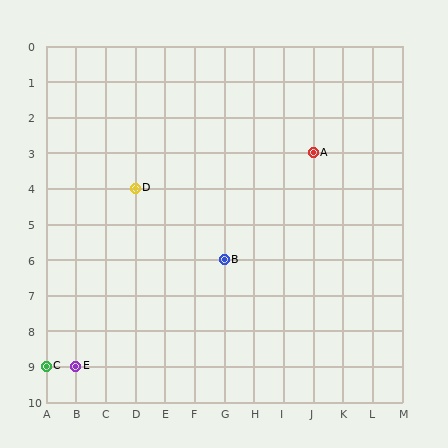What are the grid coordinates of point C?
Point C is at grid coordinates (A, 9).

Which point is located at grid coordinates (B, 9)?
Point E is at (B, 9).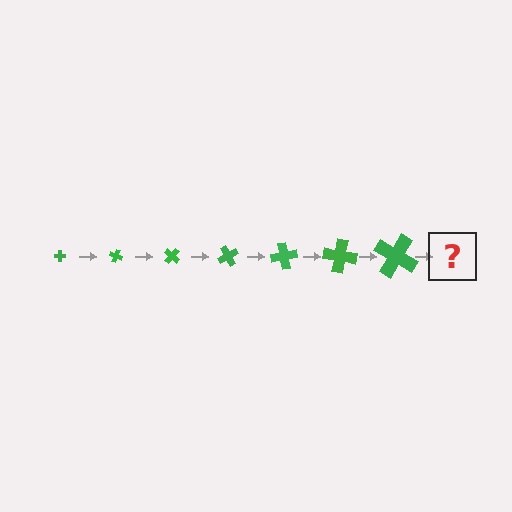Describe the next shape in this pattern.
It should be a cross, larger than the previous one and rotated 140 degrees from the start.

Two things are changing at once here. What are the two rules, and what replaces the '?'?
The two rules are that the cross grows larger each step and it rotates 20 degrees each step. The '?' should be a cross, larger than the previous one and rotated 140 degrees from the start.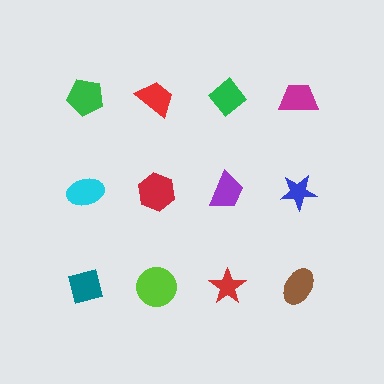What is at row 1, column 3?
A green diamond.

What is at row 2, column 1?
A cyan ellipse.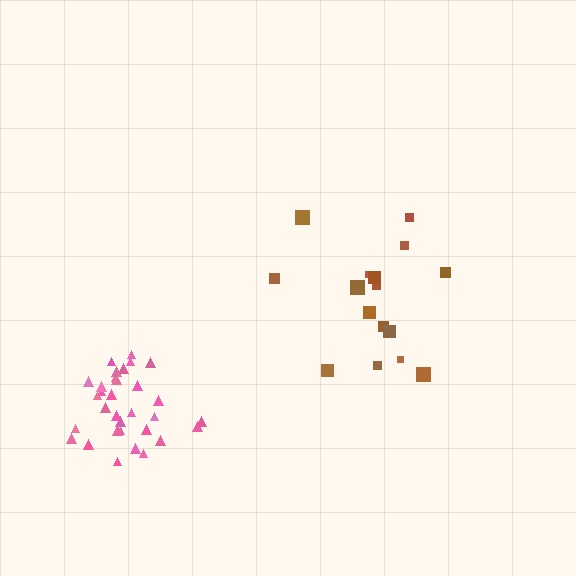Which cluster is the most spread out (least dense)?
Brown.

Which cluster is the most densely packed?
Pink.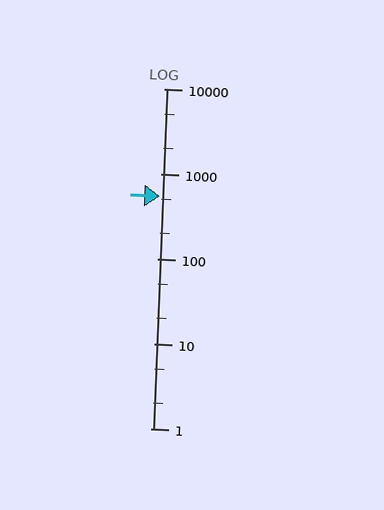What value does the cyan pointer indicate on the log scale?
The pointer indicates approximately 550.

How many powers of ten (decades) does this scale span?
The scale spans 4 decades, from 1 to 10000.